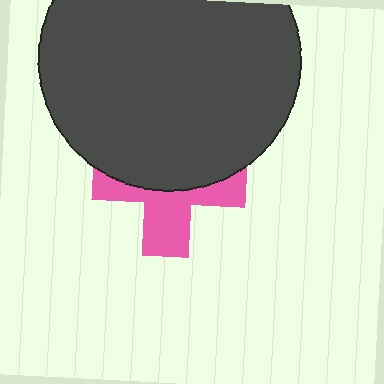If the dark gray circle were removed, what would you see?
You would see the complete pink cross.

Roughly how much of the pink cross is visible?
About half of it is visible (roughly 45%).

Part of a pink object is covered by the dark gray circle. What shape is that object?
It is a cross.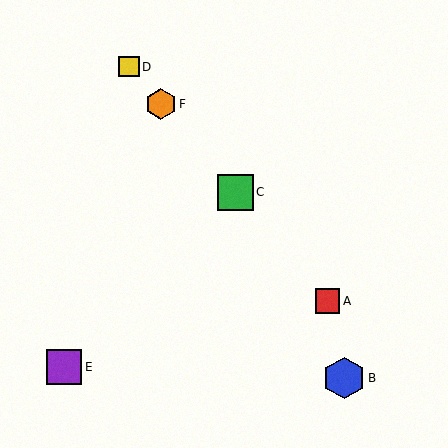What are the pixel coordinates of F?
Object F is at (161, 104).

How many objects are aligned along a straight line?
4 objects (A, C, D, F) are aligned along a straight line.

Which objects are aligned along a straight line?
Objects A, C, D, F are aligned along a straight line.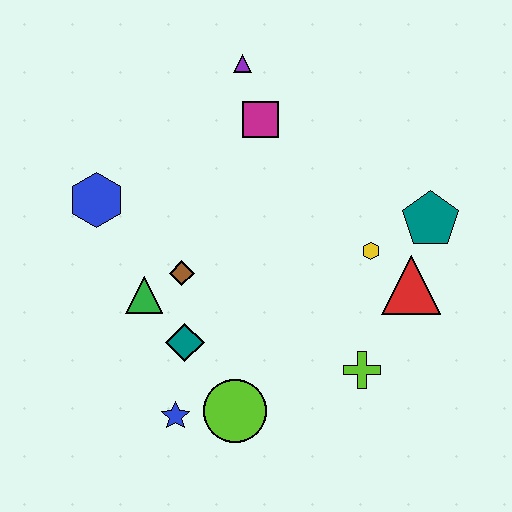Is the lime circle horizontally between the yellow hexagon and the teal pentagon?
No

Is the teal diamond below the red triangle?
Yes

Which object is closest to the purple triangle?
The magenta square is closest to the purple triangle.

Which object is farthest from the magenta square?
The blue star is farthest from the magenta square.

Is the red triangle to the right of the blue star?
Yes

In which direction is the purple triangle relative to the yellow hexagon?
The purple triangle is above the yellow hexagon.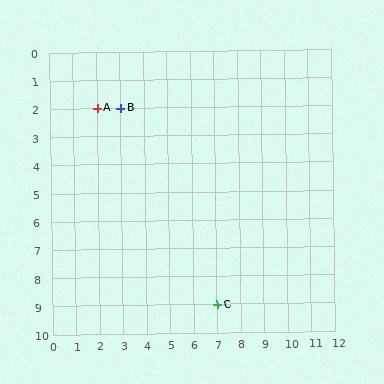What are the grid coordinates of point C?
Point C is at grid coordinates (7, 9).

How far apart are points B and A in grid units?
Points B and A are 1 column apart.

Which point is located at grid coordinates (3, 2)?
Point B is at (3, 2).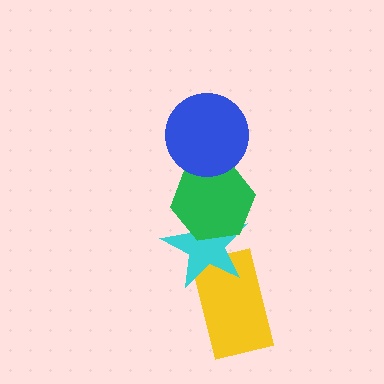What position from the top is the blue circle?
The blue circle is 1st from the top.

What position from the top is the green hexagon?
The green hexagon is 2nd from the top.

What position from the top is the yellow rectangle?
The yellow rectangle is 4th from the top.